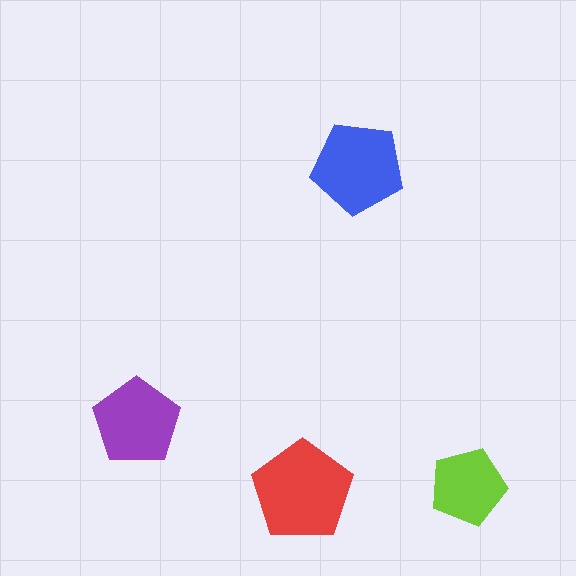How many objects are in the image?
There are 4 objects in the image.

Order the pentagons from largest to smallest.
the red one, the blue one, the purple one, the lime one.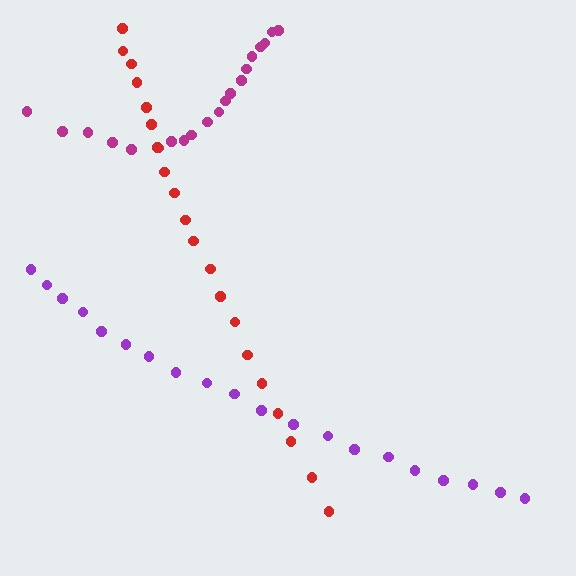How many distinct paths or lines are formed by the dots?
There are 3 distinct paths.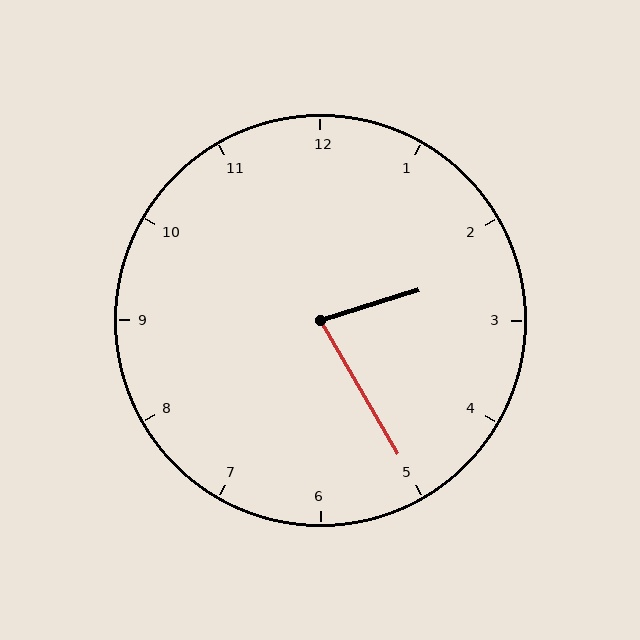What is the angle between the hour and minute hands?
Approximately 78 degrees.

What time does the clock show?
2:25.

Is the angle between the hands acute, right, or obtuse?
It is acute.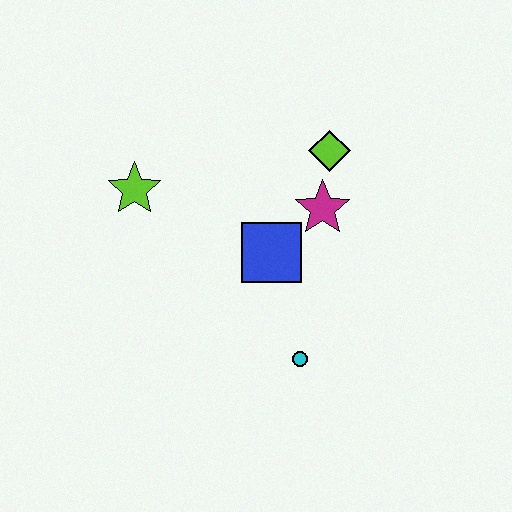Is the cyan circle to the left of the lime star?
No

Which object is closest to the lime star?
The blue square is closest to the lime star.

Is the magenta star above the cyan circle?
Yes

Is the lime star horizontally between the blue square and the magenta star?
No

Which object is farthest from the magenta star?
The lime star is farthest from the magenta star.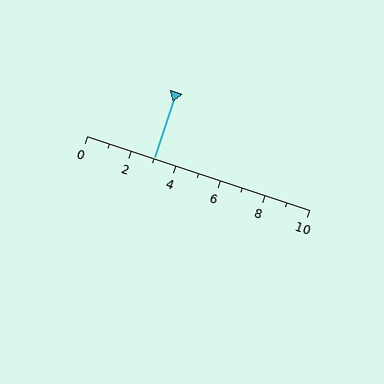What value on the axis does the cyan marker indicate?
The marker indicates approximately 3.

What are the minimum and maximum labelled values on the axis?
The axis runs from 0 to 10.